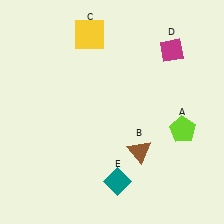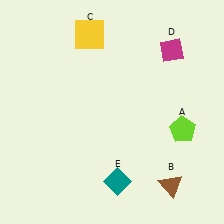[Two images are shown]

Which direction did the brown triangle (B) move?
The brown triangle (B) moved down.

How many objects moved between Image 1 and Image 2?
1 object moved between the two images.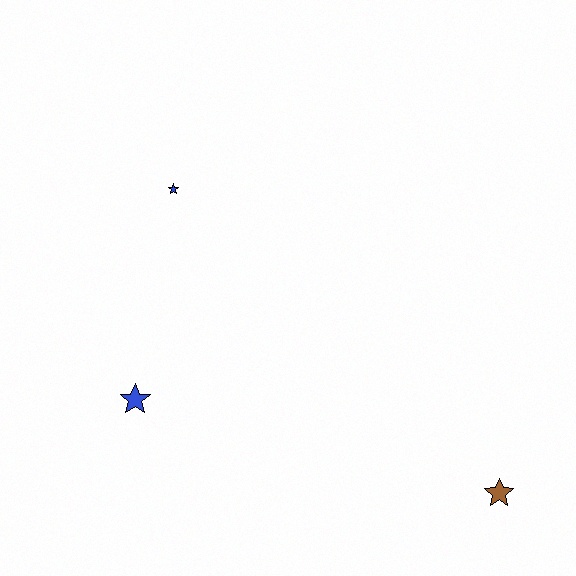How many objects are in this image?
There are 3 objects.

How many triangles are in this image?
There are no triangles.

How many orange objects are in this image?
There are no orange objects.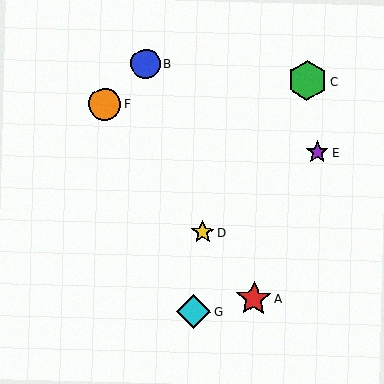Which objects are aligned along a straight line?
Objects A, D, F are aligned along a straight line.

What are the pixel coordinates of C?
Object C is at (307, 81).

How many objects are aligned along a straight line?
3 objects (A, D, F) are aligned along a straight line.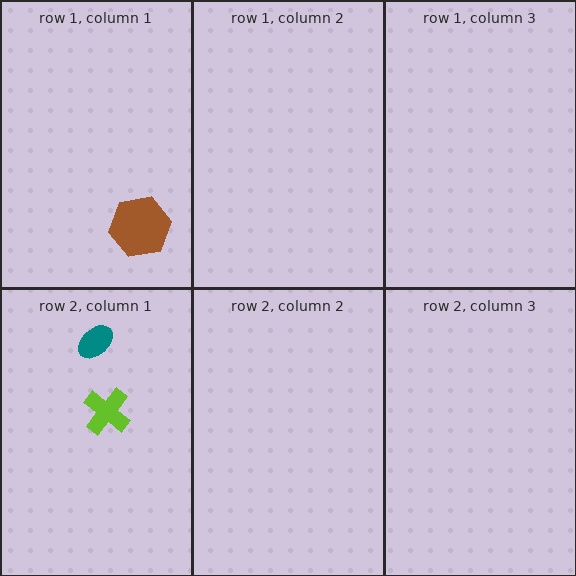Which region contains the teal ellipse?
The row 2, column 1 region.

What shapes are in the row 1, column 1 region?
The brown hexagon.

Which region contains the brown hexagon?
The row 1, column 1 region.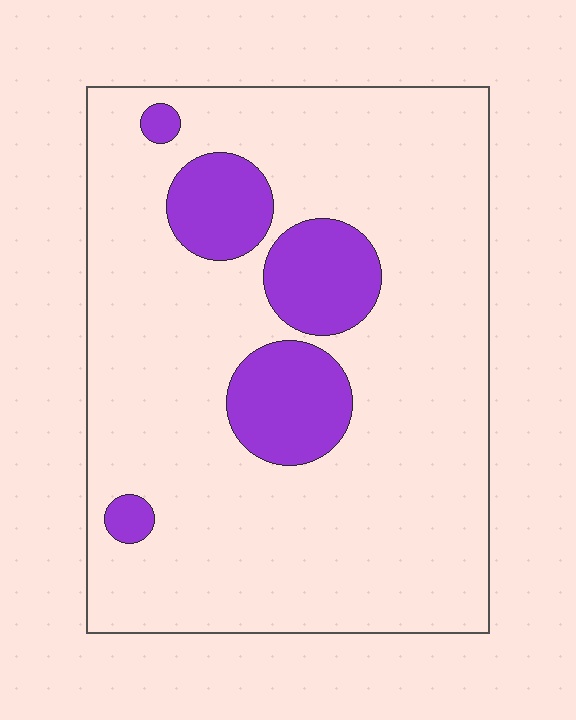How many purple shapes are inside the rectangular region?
5.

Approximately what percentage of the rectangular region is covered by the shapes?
Approximately 15%.